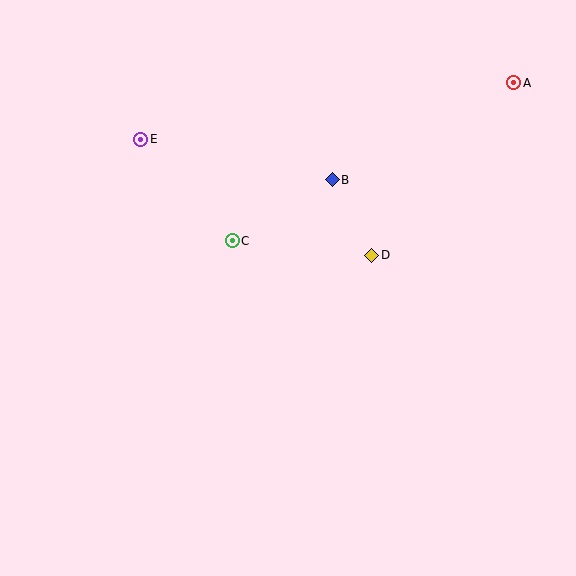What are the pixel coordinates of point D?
Point D is at (372, 255).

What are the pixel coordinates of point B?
Point B is at (333, 180).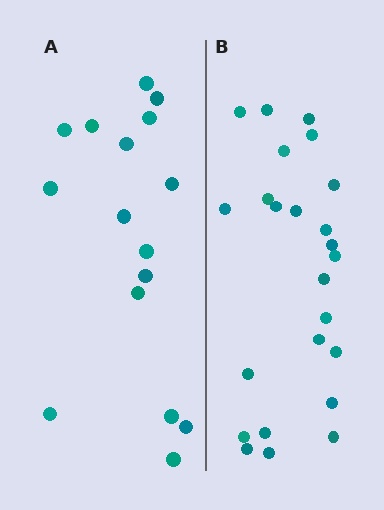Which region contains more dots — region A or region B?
Region B (the right region) has more dots.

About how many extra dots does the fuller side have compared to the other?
Region B has roughly 8 or so more dots than region A.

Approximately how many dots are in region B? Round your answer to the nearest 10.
About 20 dots. (The exact count is 24, which rounds to 20.)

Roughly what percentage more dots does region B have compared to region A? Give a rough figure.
About 50% more.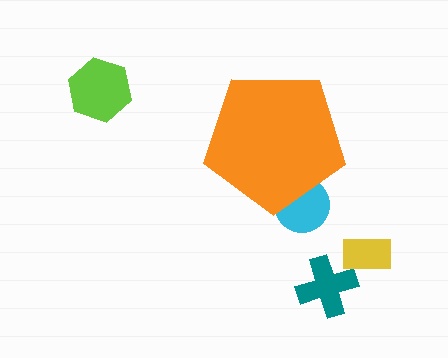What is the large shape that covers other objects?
An orange pentagon.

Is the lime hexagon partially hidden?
No, the lime hexagon is fully visible.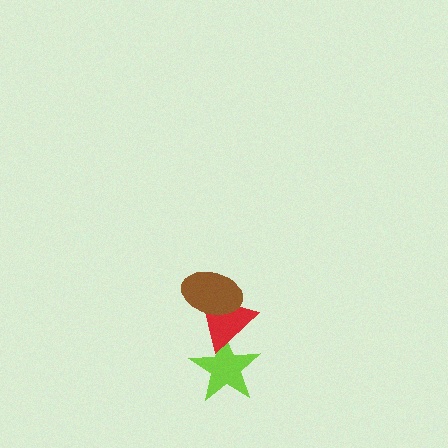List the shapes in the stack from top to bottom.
From top to bottom: the brown ellipse, the red triangle, the lime star.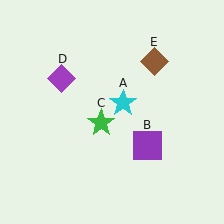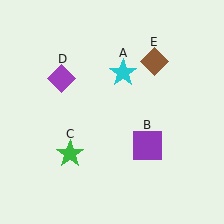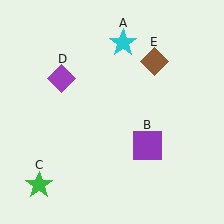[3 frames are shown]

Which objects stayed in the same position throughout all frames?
Purple square (object B) and purple diamond (object D) and brown diamond (object E) remained stationary.